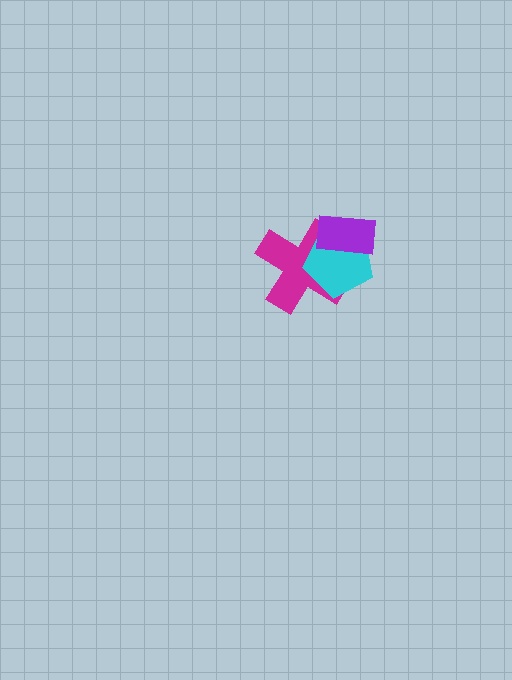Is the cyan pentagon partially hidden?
Yes, it is partially covered by another shape.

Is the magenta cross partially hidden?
Yes, it is partially covered by another shape.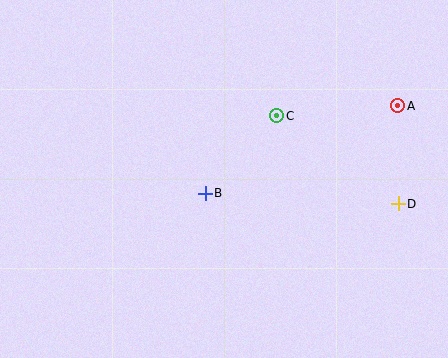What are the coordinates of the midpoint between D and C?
The midpoint between D and C is at (337, 160).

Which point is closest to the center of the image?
Point B at (205, 193) is closest to the center.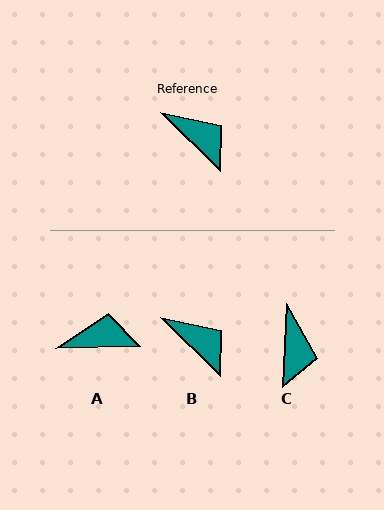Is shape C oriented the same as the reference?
No, it is off by about 49 degrees.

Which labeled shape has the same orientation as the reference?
B.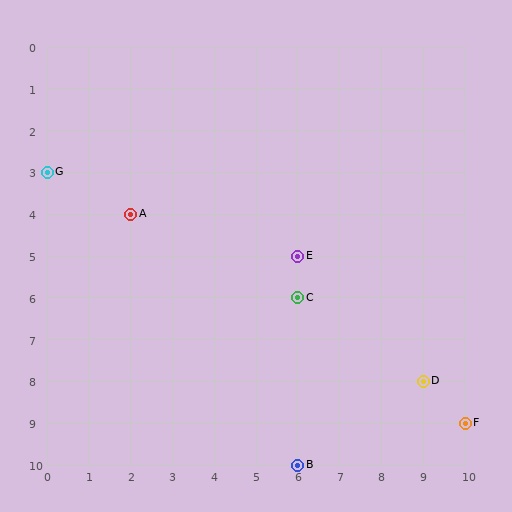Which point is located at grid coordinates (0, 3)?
Point G is at (0, 3).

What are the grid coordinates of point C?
Point C is at grid coordinates (6, 6).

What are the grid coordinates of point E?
Point E is at grid coordinates (6, 5).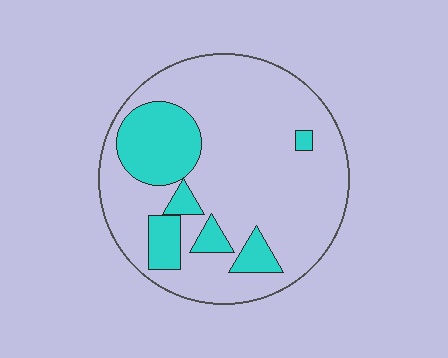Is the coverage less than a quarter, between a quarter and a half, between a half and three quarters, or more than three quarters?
Less than a quarter.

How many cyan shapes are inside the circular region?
6.